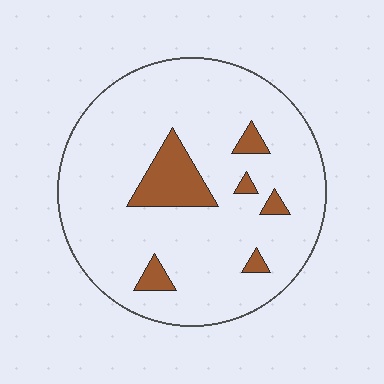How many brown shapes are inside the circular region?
6.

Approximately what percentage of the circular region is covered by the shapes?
Approximately 10%.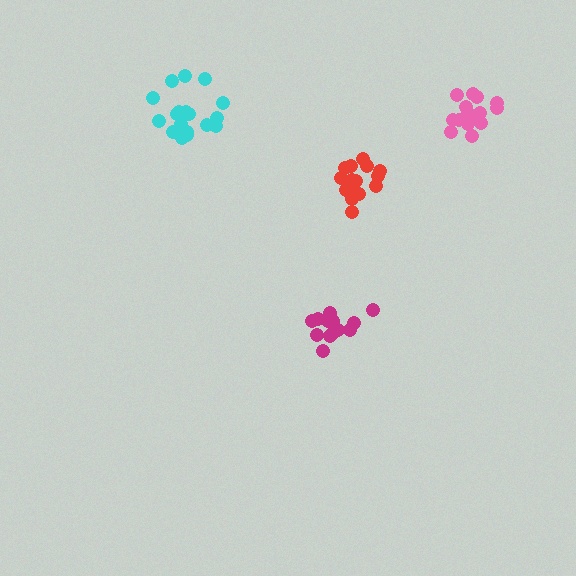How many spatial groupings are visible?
There are 4 spatial groupings.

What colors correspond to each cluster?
The clusters are colored: cyan, pink, red, magenta.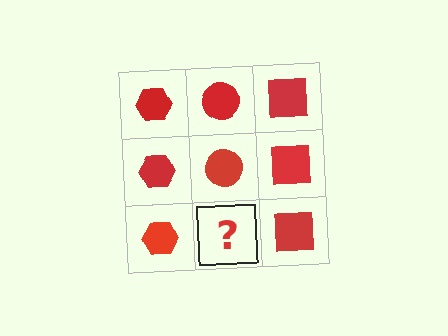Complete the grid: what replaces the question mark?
The question mark should be replaced with a red circle.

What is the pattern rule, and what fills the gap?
The rule is that each column has a consistent shape. The gap should be filled with a red circle.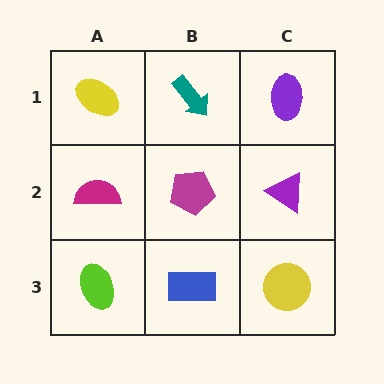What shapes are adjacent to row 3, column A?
A magenta semicircle (row 2, column A), a blue rectangle (row 3, column B).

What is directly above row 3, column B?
A magenta pentagon.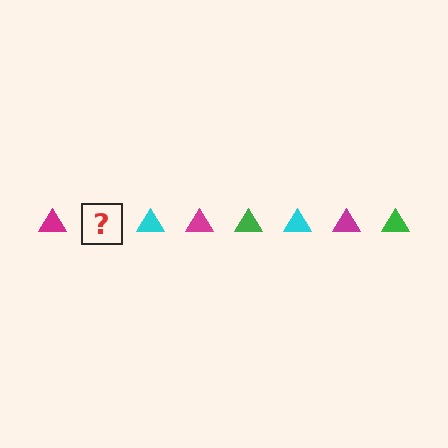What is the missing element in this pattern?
The missing element is a green triangle.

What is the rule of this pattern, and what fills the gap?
The rule is that the pattern cycles through magenta, green, cyan triangles. The gap should be filled with a green triangle.